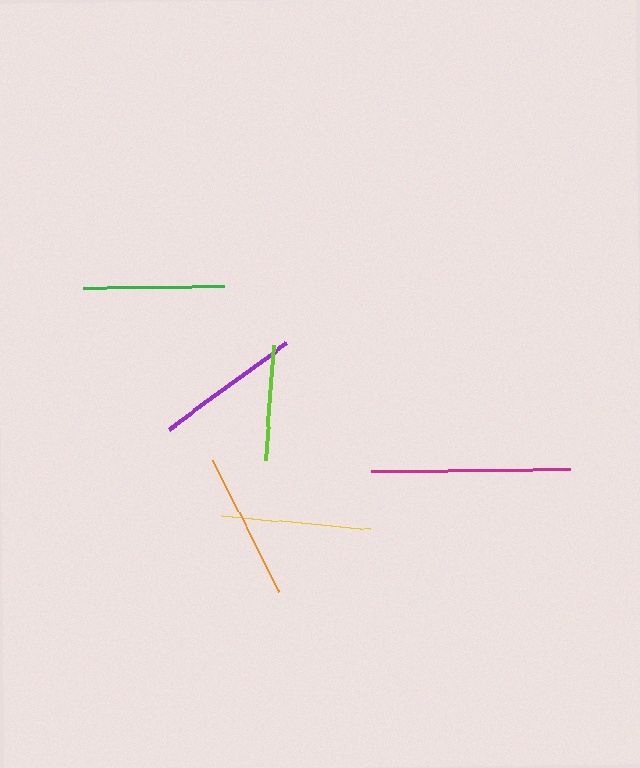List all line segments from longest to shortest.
From longest to shortest: magenta, yellow, orange, purple, green, lime.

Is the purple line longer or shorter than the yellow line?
The yellow line is longer than the purple line.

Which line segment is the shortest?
The lime line is the shortest at approximately 115 pixels.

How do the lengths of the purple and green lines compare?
The purple and green lines are approximately the same length.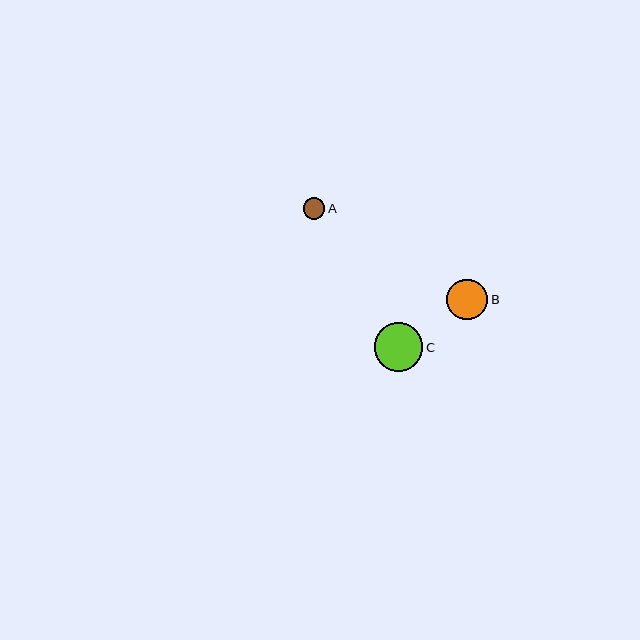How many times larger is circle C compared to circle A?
Circle C is approximately 2.3 times the size of circle A.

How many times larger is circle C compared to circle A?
Circle C is approximately 2.3 times the size of circle A.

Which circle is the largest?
Circle C is the largest with a size of approximately 48 pixels.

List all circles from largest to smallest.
From largest to smallest: C, B, A.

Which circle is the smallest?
Circle A is the smallest with a size of approximately 21 pixels.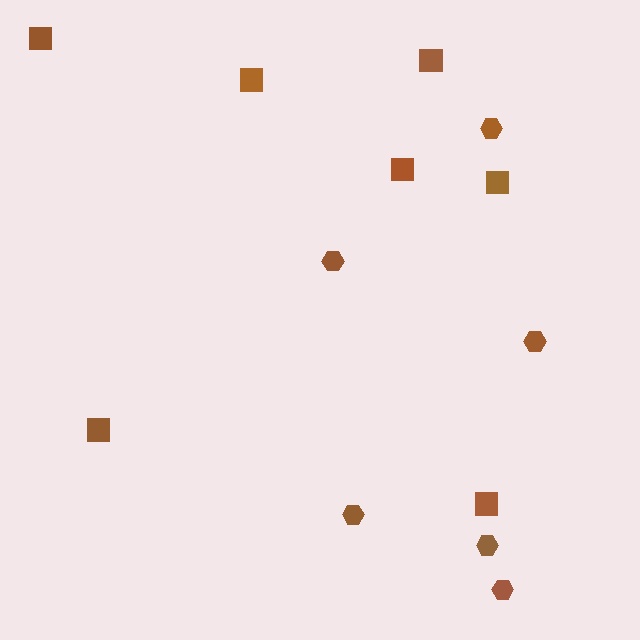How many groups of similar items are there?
There are 2 groups: one group of hexagons (6) and one group of squares (7).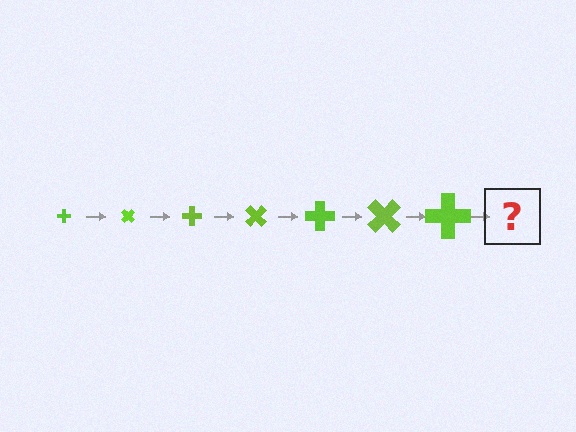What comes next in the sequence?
The next element should be a cross, larger than the previous one and rotated 315 degrees from the start.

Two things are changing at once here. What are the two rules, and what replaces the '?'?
The two rules are that the cross grows larger each step and it rotates 45 degrees each step. The '?' should be a cross, larger than the previous one and rotated 315 degrees from the start.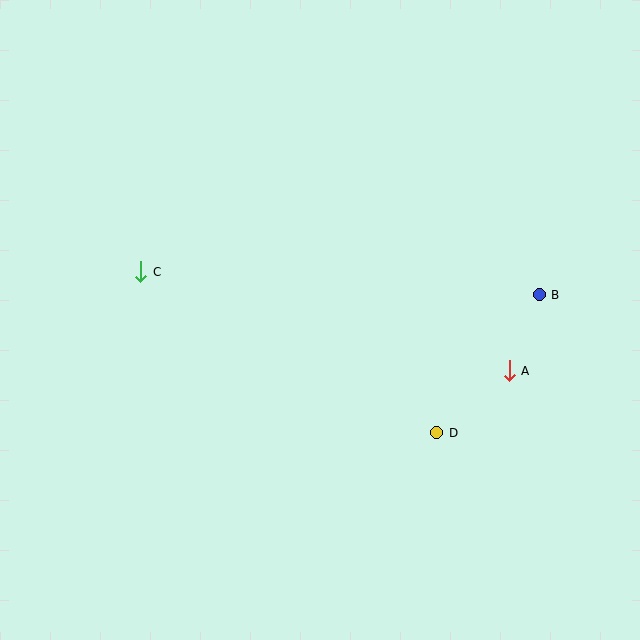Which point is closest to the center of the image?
Point D at (437, 433) is closest to the center.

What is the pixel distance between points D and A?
The distance between D and A is 95 pixels.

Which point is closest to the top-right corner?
Point B is closest to the top-right corner.